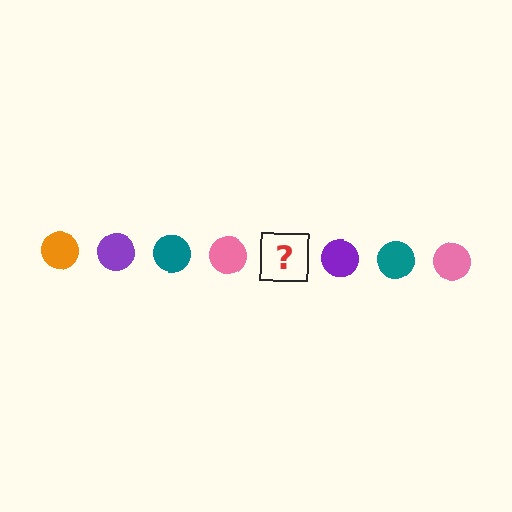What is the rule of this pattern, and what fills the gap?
The rule is that the pattern cycles through orange, purple, teal, pink circles. The gap should be filled with an orange circle.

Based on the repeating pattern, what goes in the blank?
The blank should be an orange circle.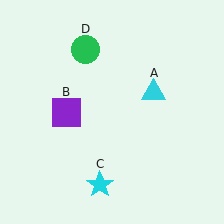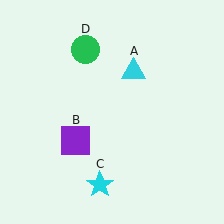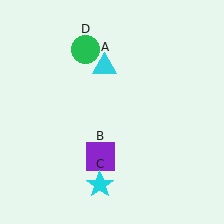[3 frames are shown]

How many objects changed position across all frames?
2 objects changed position: cyan triangle (object A), purple square (object B).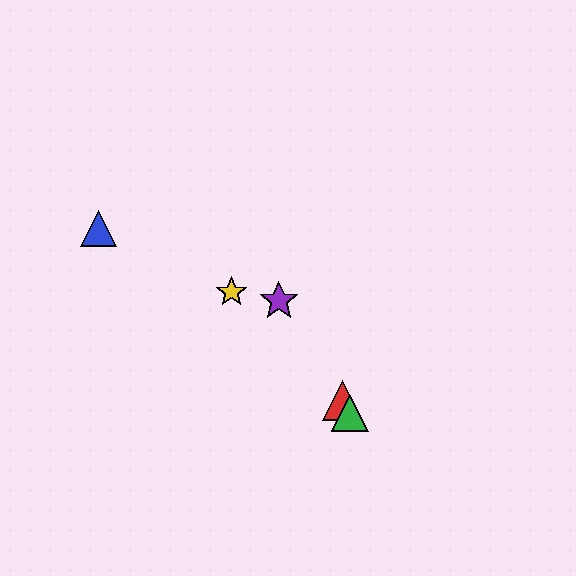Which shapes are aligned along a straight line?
The red triangle, the green triangle, the purple star are aligned along a straight line.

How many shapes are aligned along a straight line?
3 shapes (the red triangle, the green triangle, the purple star) are aligned along a straight line.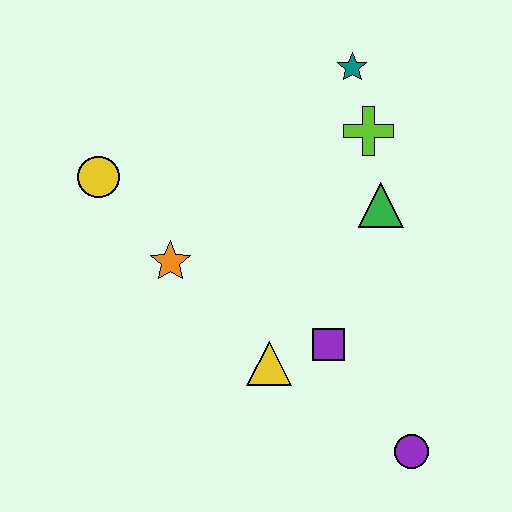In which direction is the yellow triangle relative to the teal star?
The yellow triangle is below the teal star.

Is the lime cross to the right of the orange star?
Yes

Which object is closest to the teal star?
The lime cross is closest to the teal star.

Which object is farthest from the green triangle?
The yellow circle is farthest from the green triangle.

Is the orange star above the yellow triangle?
Yes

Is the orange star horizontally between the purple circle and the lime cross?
No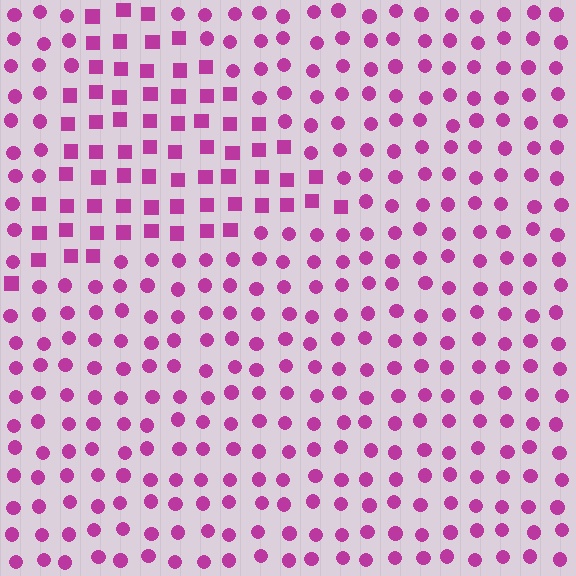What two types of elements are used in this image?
The image uses squares inside the triangle region and circles outside it.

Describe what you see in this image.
The image is filled with small magenta elements arranged in a uniform grid. A triangle-shaped region contains squares, while the surrounding area contains circles. The boundary is defined purely by the change in element shape.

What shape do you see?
I see a triangle.